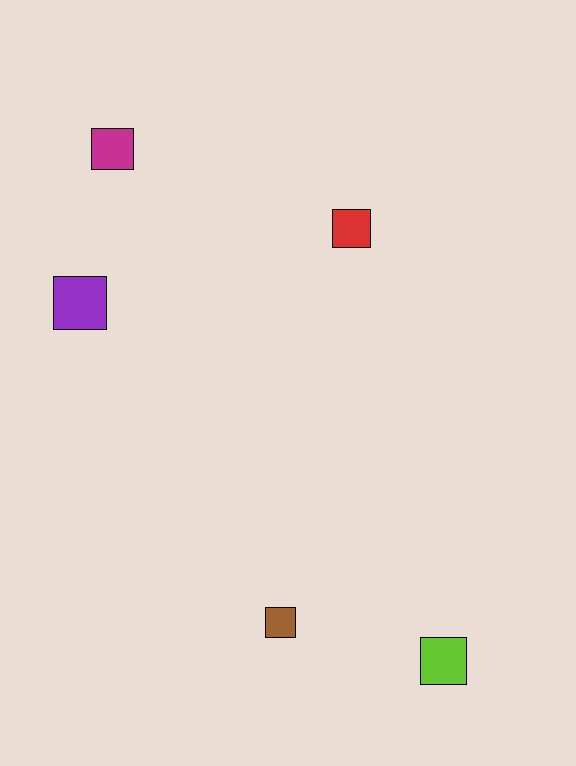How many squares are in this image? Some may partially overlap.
There are 5 squares.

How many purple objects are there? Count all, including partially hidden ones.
There is 1 purple object.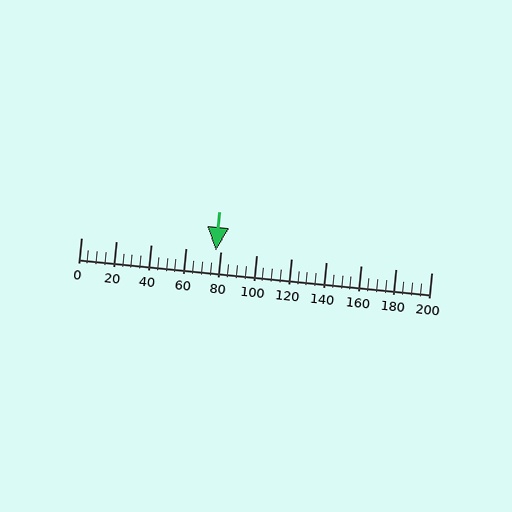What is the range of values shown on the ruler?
The ruler shows values from 0 to 200.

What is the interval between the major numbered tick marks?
The major tick marks are spaced 20 units apart.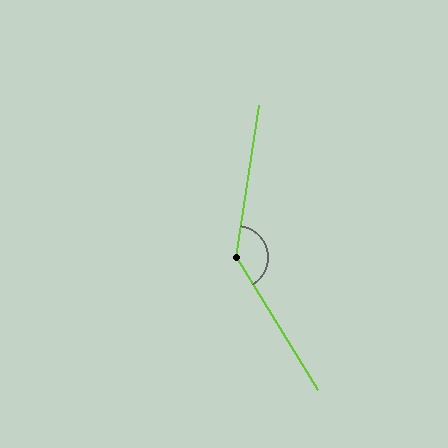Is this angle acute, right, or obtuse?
It is obtuse.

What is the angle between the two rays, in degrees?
Approximately 140 degrees.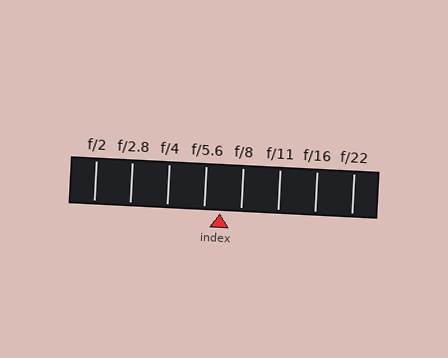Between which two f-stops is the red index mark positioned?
The index mark is between f/5.6 and f/8.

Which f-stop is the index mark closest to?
The index mark is closest to f/5.6.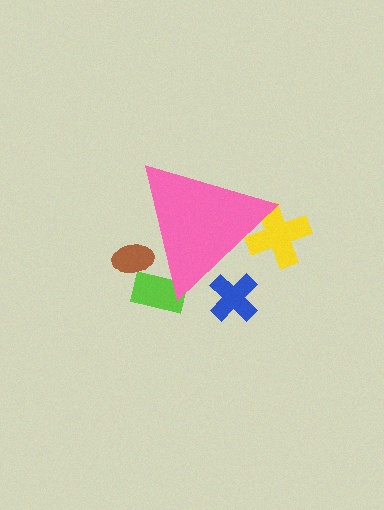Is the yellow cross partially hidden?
Yes, the yellow cross is partially hidden behind the pink triangle.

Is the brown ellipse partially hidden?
Yes, the brown ellipse is partially hidden behind the pink triangle.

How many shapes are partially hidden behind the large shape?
4 shapes are partially hidden.